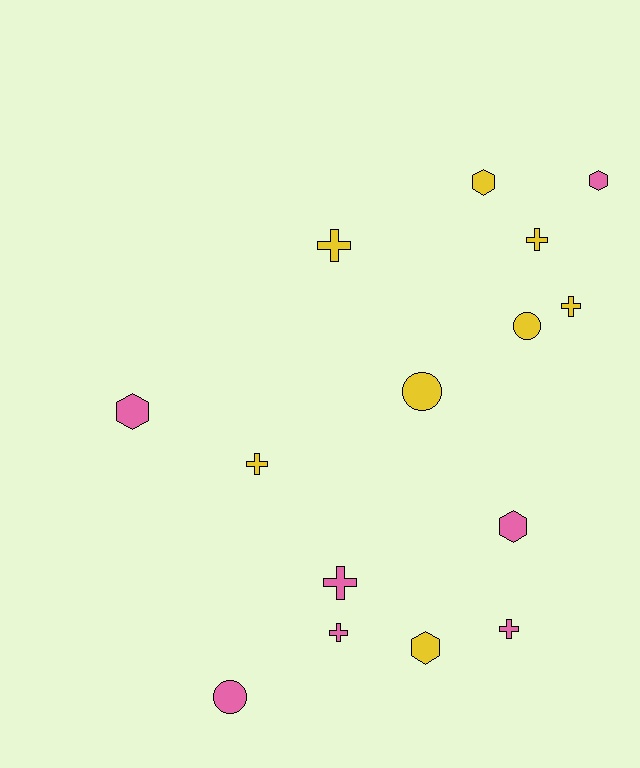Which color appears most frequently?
Yellow, with 8 objects.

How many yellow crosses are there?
There are 4 yellow crosses.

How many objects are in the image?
There are 15 objects.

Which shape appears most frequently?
Cross, with 7 objects.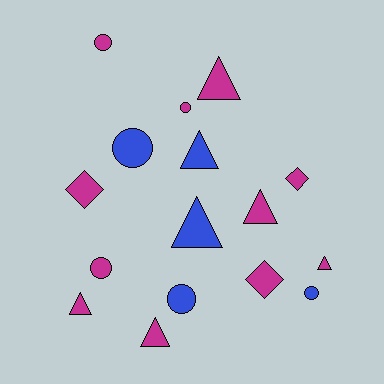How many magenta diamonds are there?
There are 3 magenta diamonds.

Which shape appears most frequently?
Triangle, with 7 objects.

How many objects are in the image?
There are 16 objects.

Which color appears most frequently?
Magenta, with 11 objects.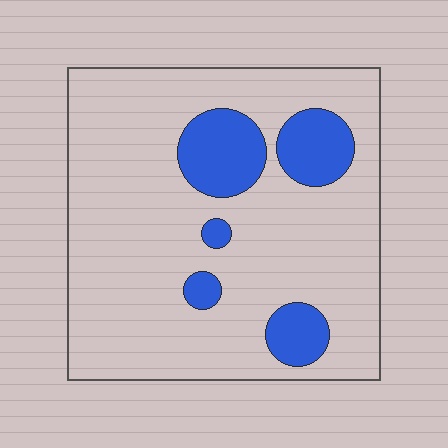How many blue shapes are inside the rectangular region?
5.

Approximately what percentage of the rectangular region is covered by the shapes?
Approximately 15%.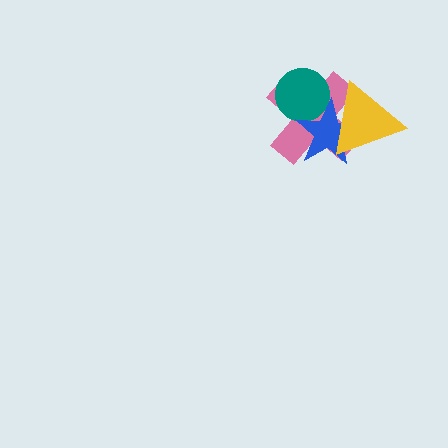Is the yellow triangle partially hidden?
No, no other shape covers it.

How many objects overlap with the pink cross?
3 objects overlap with the pink cross.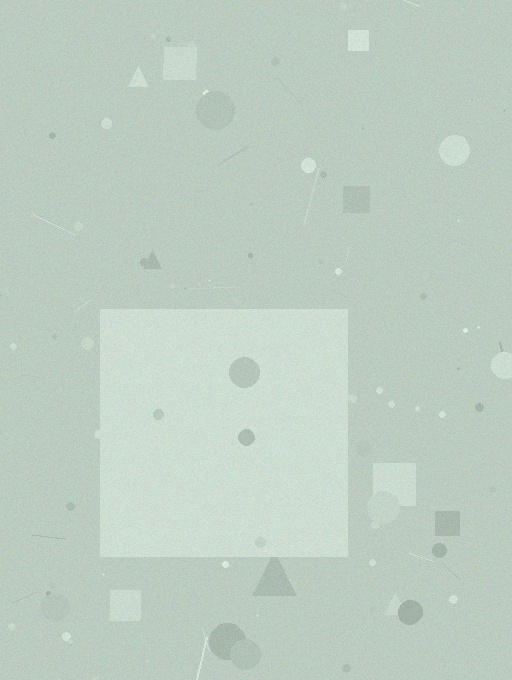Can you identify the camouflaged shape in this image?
The camouflaged shape is a square.